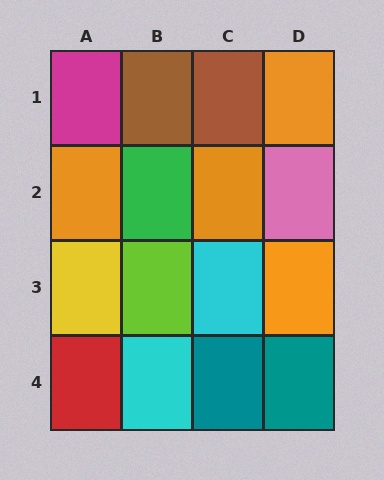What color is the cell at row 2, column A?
Orange.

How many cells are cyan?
2 cells are cyan.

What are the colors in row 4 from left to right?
Red, cyan, teal, teal.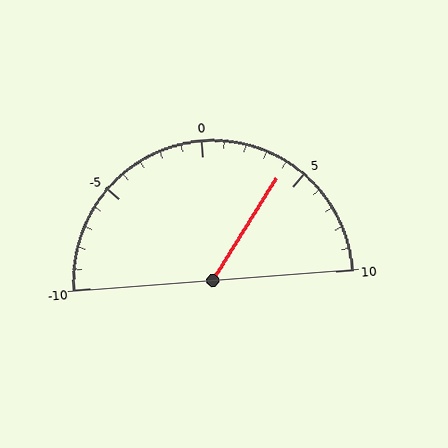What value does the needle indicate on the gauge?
The needle indicates approximately 4.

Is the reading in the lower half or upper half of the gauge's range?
The reading is in the upper half of the range (-10 to 10).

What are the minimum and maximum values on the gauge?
The gauge ranges from -10 to 10.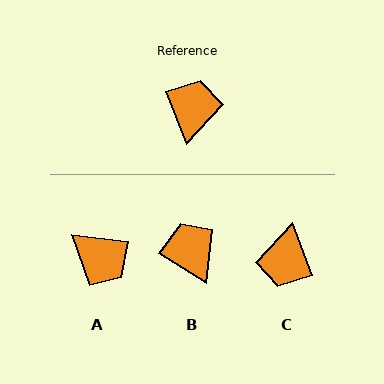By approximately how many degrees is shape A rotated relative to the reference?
Approximately 118 degrees clockwise.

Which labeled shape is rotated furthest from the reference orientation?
C, about 180 degrees away.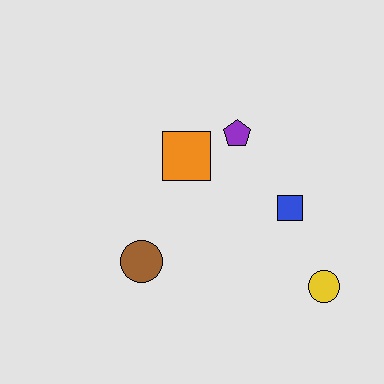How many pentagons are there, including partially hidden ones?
There is 1 pentagon.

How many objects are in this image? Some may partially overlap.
There are 5 objects.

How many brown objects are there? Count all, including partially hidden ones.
There is 1 brown object.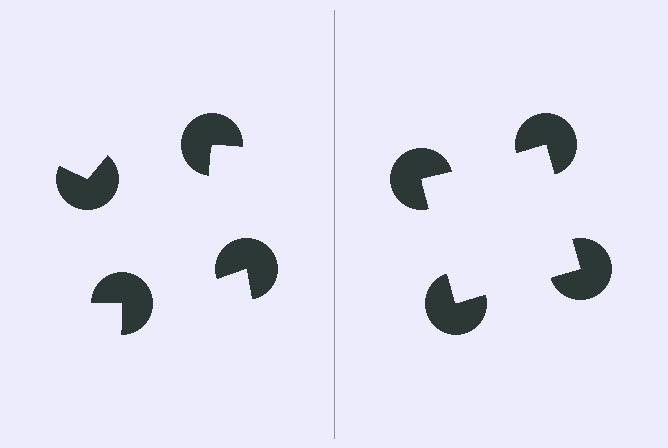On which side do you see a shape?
An illusory square appears on the right side. On the left side the wedge cuts are rotated, so no coherent shape forms.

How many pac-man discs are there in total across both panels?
8 — 4 on each side.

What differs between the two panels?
The pac-man discs are positioned identically on both sides; only the wedge orientations differ. On the right they align to a square; on the left they are misaligned.